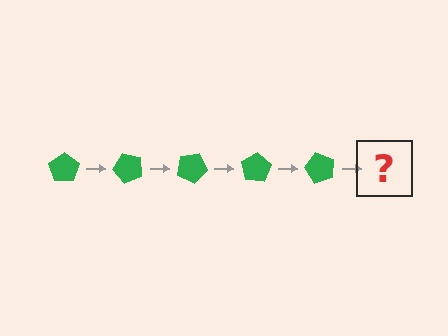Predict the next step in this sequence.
The next step is a green pentagon rotated 250 degrees.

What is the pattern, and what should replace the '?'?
The pattern is that the pentagon rotates 50 degrees each step. The '?' should be a green pentagon rotated 250 degrees.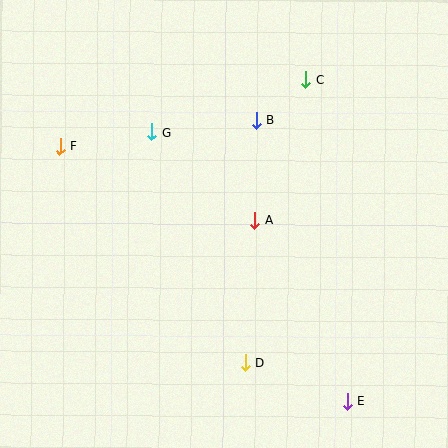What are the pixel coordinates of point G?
Point G is at (151, 132).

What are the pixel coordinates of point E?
Point E is at (347, 401).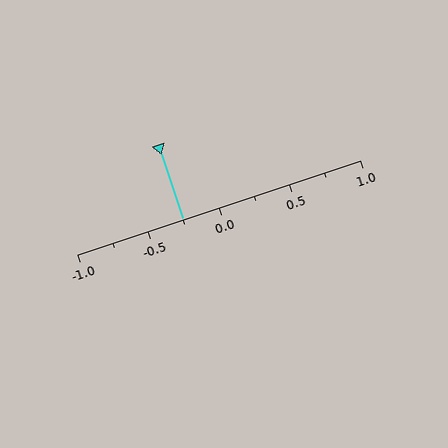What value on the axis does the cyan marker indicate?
The marker indicates approximately -0.25.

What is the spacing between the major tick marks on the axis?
The major ticks are spaced 0.5 apart.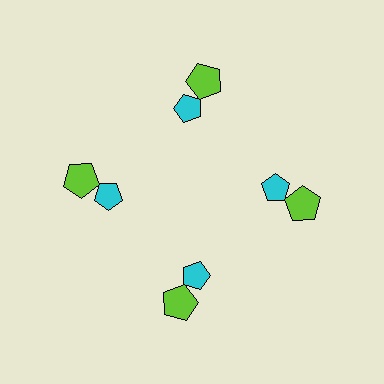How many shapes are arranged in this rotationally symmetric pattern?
There are 8 shapes, arranged in 4 groups of 2.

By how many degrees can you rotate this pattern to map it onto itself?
The pattern maps onto itself every 90 degrees of rotation.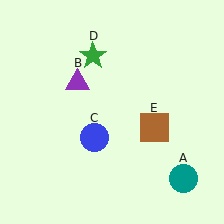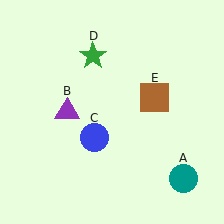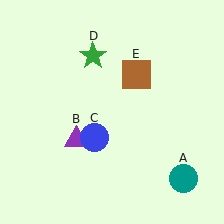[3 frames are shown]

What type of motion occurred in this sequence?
The purple triangle (object B), brown square (object E) rotated counterclockwise around the center of the scene.